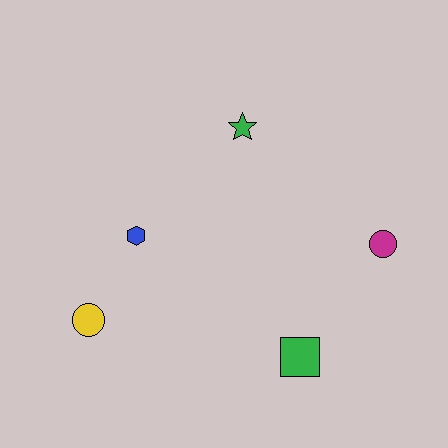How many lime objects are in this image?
There are no lime objects.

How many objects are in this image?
There are 5 objects.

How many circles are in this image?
There are 2 circles.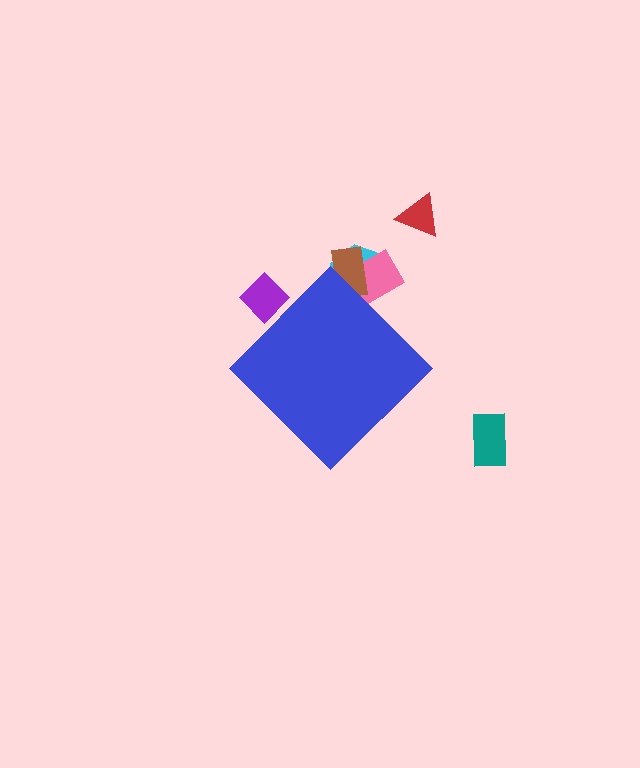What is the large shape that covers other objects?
A blue diamond.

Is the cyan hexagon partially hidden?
Yes, the cyan hexagon is partially hidden behind the blue diamond.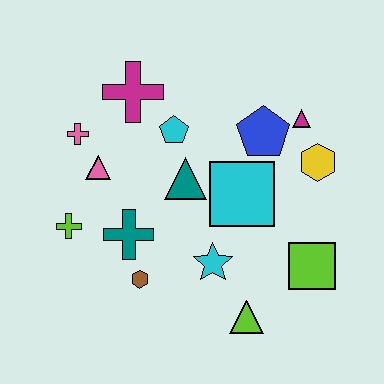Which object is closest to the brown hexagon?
The teal cross is closest to the brown hexagon.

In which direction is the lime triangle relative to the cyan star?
The lime triangle is below the cyan star.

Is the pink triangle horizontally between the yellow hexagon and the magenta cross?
No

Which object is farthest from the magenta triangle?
The lime cross is farthest from the magenta triangle.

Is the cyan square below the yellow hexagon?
Yes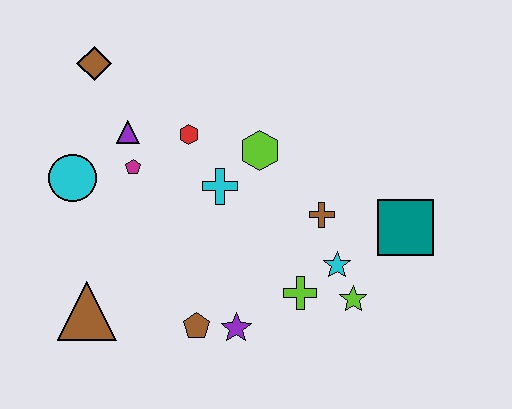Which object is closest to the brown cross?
The cyan star is closest to the brown cross.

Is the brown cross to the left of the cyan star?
Yes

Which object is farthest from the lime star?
The brown diamond is farthest from the lime star.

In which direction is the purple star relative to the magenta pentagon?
The purple star is below the magenta pentagon.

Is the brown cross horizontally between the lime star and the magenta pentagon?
Yes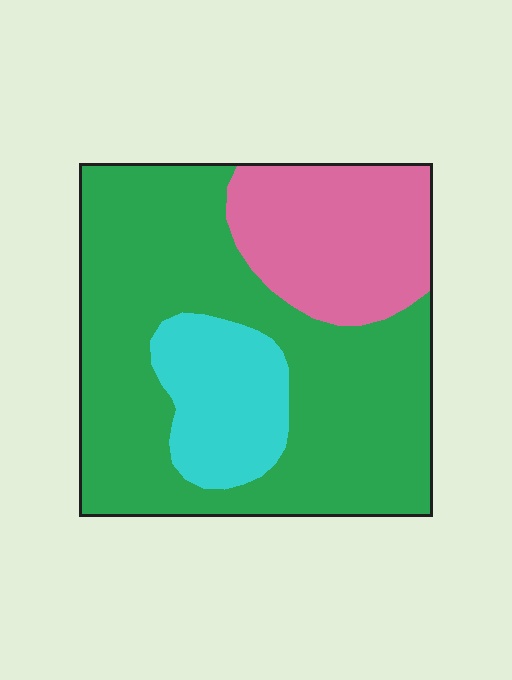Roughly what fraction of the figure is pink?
Pink covers 23% of the figure.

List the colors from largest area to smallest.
From largest to smallest: green, pink, cyan.